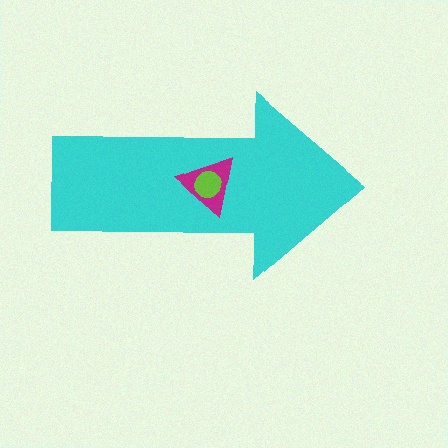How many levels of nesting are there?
3.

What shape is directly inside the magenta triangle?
The lime circle.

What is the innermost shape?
The lime circle.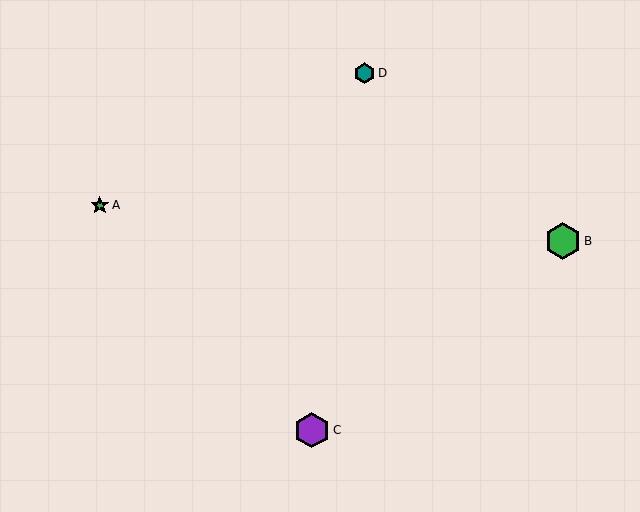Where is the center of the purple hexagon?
The center of the purple hexagon is at (312, 430).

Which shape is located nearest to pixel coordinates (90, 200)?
The green star (labeled A) at (100, 205) is nearest to that location.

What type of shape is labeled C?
Shape C is a purple hexagon.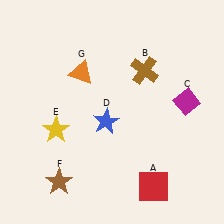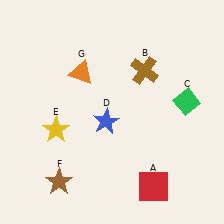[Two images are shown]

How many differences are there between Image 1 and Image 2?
There is 1 difference between the two images.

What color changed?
The diamond (C) changed from magenta in Image 1 to green in Image 2.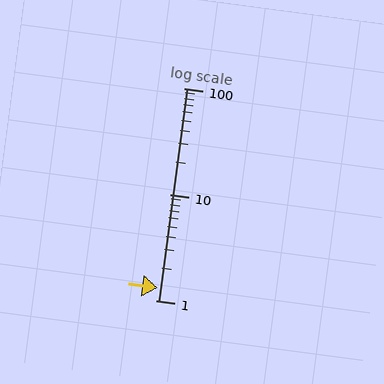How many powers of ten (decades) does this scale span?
The scale spans 2 decades, from 1 to 100.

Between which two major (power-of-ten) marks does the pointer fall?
The pointer is between 1 and 10.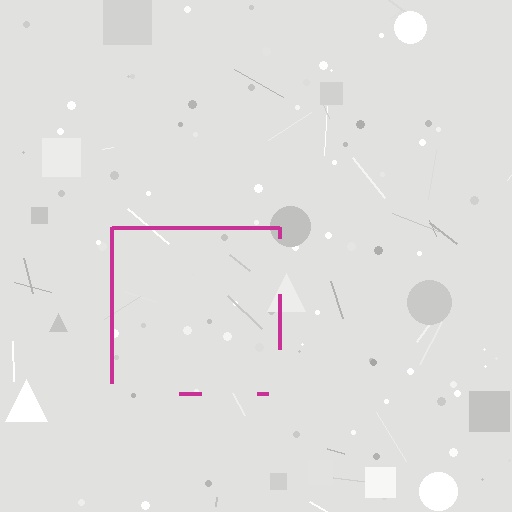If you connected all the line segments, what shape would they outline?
They would outline a square.